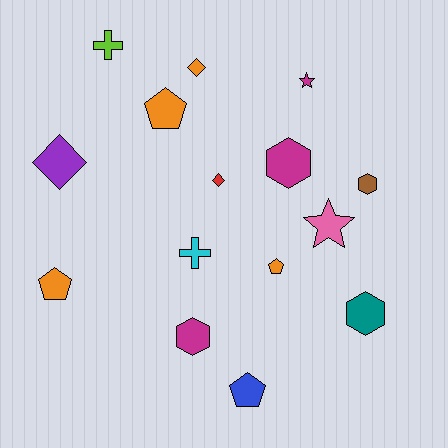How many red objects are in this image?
There is 1 red object.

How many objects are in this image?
There are 15 objects.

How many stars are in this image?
There are 2 stars.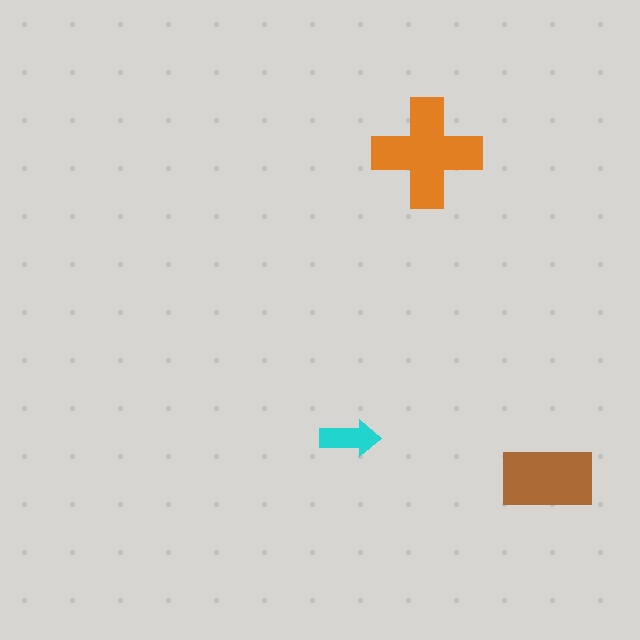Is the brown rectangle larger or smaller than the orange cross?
Smaller.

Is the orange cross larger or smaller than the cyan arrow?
Larger.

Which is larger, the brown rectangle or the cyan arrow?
The brown rectangle.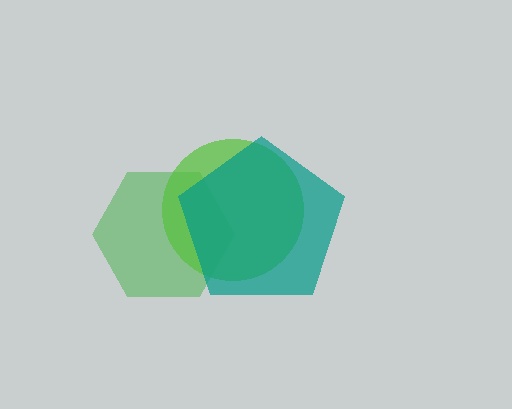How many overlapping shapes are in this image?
There are 3 overlapping shapes in the image.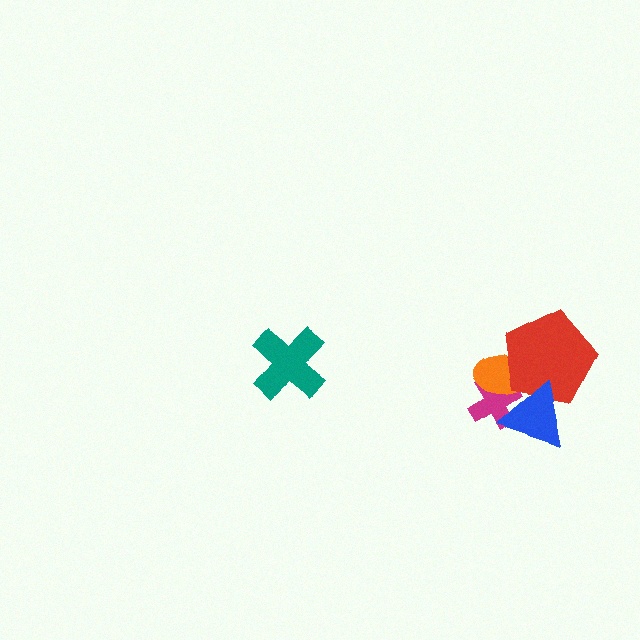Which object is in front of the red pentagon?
The blue triangle is in front of the red pentagon.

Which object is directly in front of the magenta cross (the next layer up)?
The orange ellipse is directly in front of the magenta cross.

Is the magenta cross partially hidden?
Yes, it is partially covered by another shape.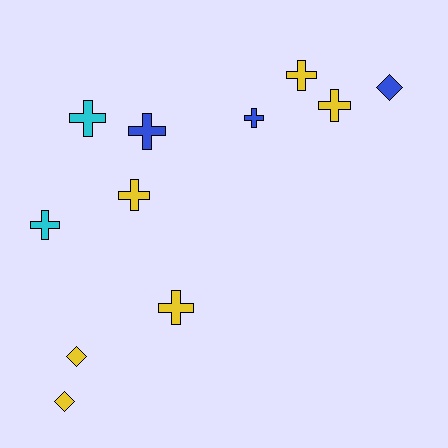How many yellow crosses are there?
There are 4 yellow crosses.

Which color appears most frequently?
Yellow, with 6 objects.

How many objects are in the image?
There are 11 objects.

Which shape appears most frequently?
Cross, with 8 objects.